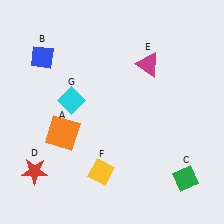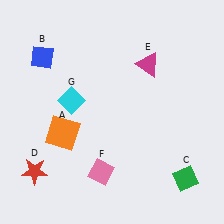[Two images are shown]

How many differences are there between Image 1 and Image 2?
There is 1 difference between the two images.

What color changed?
The diamond (F) changed from yellow in Image 1 to pink in Image 2.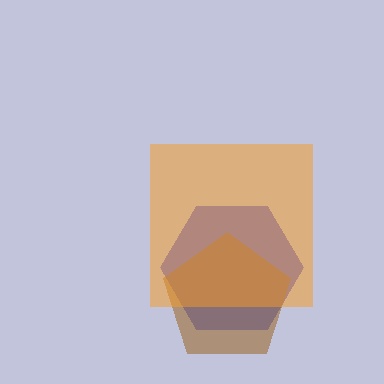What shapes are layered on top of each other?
The layered shapes are: a blue hexagon, a brown pentagon, an orange square.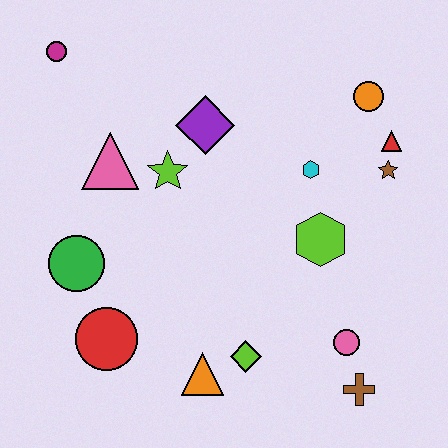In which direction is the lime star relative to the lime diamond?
The lime star is above the lime diamond.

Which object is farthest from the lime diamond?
The magenta circle is farthest from the lime diamond.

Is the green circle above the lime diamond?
Yes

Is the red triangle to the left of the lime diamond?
No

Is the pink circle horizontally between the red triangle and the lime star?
Yes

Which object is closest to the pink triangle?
The lime star is closest to the pink triangle.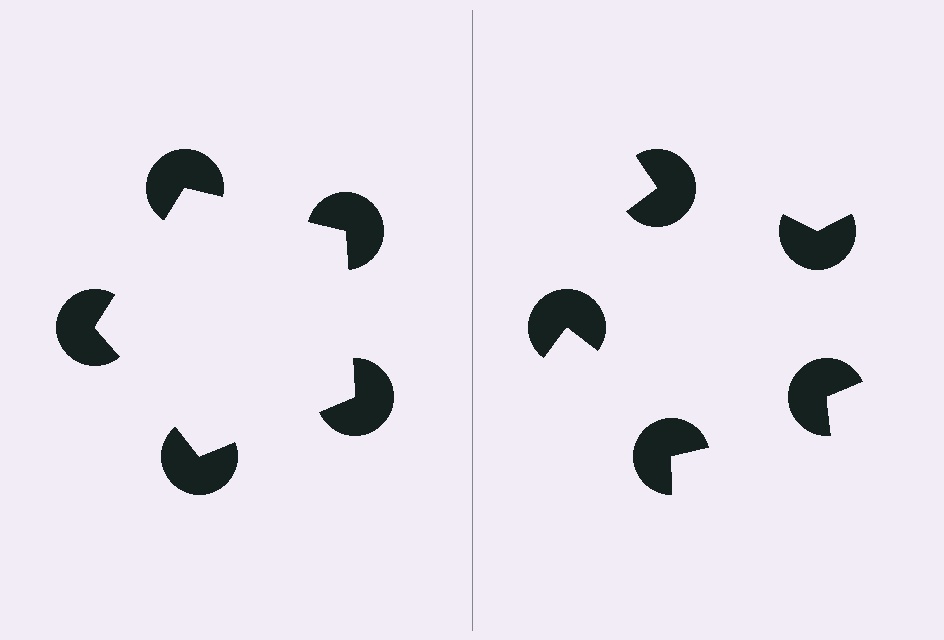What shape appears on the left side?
An illusory pentagon.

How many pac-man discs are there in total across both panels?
10 — 5 on each side.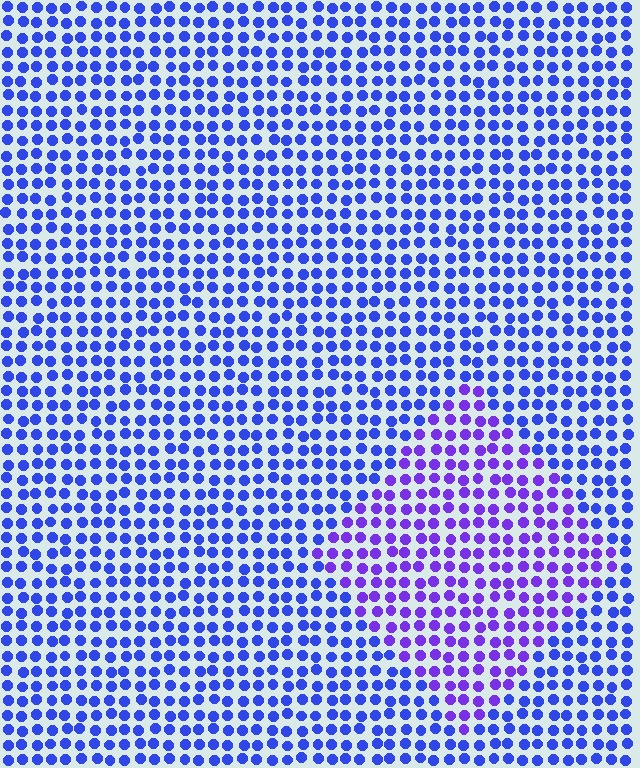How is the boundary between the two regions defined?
The boundary is defined purely by a slight shift in hue (about 31 degrees). Spacing, size, and orientation are identical on both sides.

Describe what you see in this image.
The image is filled with small blue elements in a uniform arrangement. A diamond-shaped region is visible where the elements are tinted to a slightly different hue, forming a subtle color boundary.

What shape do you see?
I see a diamond.